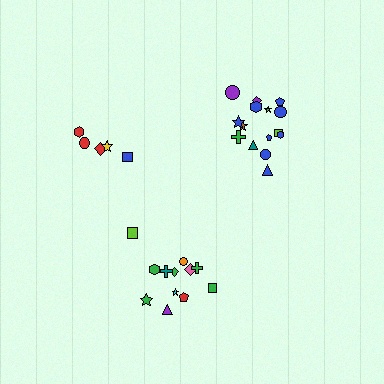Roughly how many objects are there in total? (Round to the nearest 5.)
Roughly 30 objects in total.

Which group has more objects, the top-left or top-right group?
The top-right group.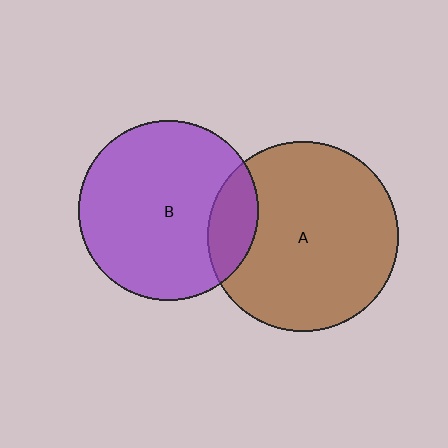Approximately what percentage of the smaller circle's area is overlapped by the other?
Approximately 15%.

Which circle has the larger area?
Circle A (brown).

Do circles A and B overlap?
Yes.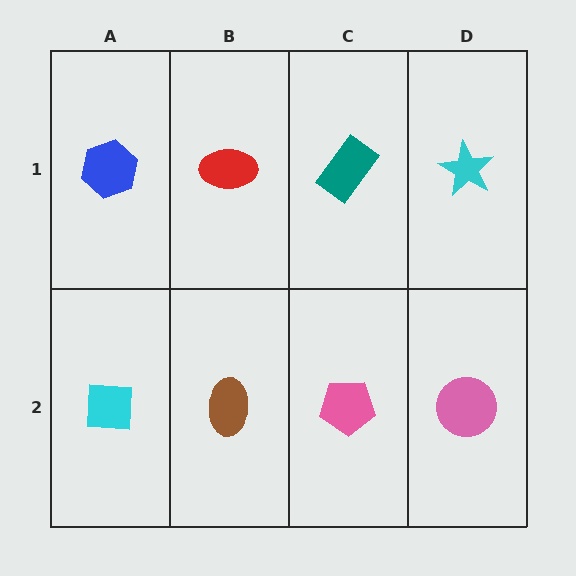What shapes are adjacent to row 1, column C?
A pink pentagon (row 2, column C), a red ellipse (row 1, column B), a cyan star (row 1, column D).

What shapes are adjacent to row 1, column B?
A brown ellipse (row 2, column B), a blue hexagon (row 1, column A), a teal rectangle (row 1, column C).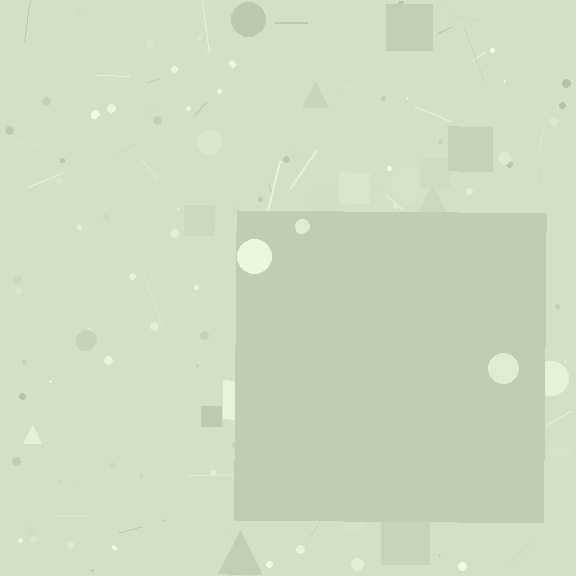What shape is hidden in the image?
A square is hidden in the image.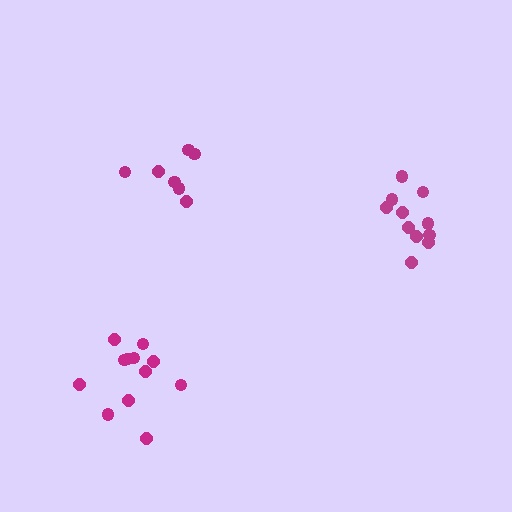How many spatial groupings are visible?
There are 3 spatial groupings.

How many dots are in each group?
Group 1: 7 dots, Group 2: 11 dots, Group 3: 12 dots (30 total).